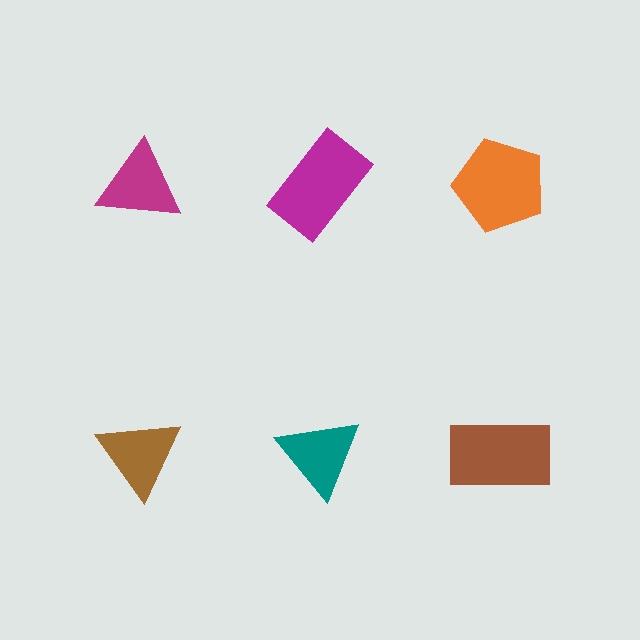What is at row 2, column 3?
A brown rectangle.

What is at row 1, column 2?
A magenta rectangle.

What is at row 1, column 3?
An orange pentagon.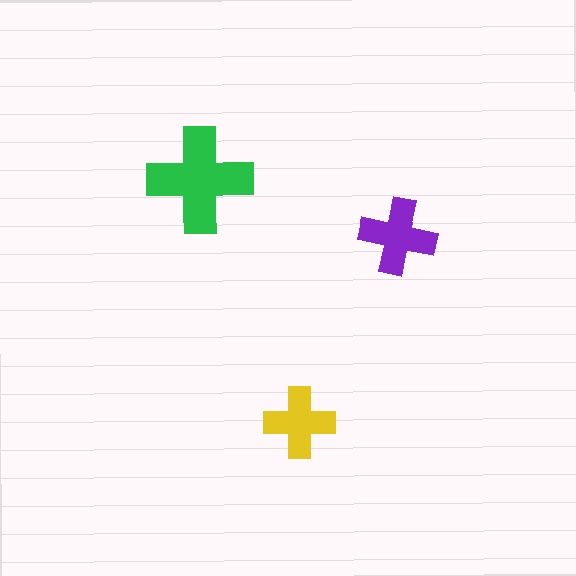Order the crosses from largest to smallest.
the green one, the purple one, the yellow one.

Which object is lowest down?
The yellow cross is bottommost.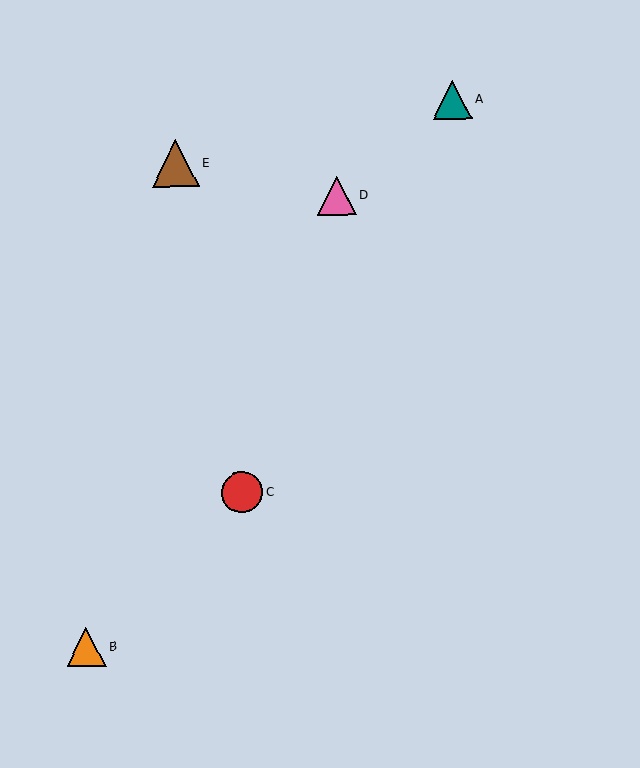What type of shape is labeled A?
Shape A is a teal triangle.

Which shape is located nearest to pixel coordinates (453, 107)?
The teal triangle (labeled A) at (452, 100) is nearest to that location.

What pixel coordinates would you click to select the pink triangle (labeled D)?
Click at (337, 195) to select the pink triangle D.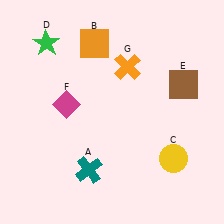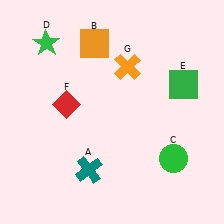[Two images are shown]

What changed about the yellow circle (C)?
In Image 1, C is yellow. In Image 2, it changed to green.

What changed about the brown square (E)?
In Image 1, E is brown. In Image 2, it changed to green.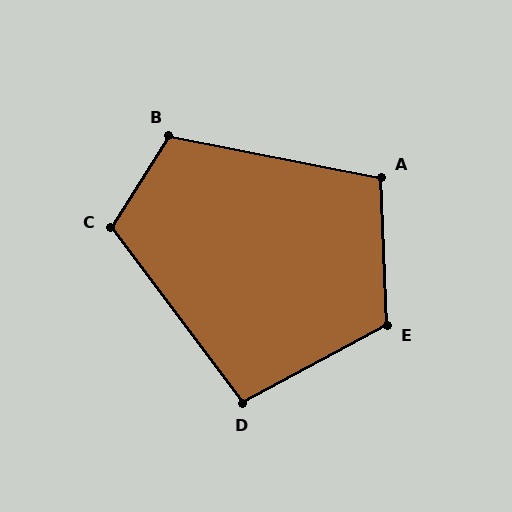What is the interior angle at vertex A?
Approximately 103 degrees (obtuse).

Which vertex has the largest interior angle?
E, at approximately 116 degrees.